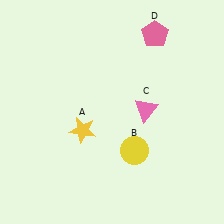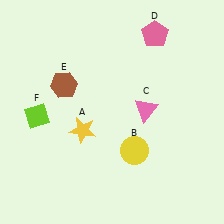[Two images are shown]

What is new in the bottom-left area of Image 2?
A lime diamond (F) was added in the bottom-left area of Image 2.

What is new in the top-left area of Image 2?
A brown hexagon (E) was added in the top-left area of Image 2.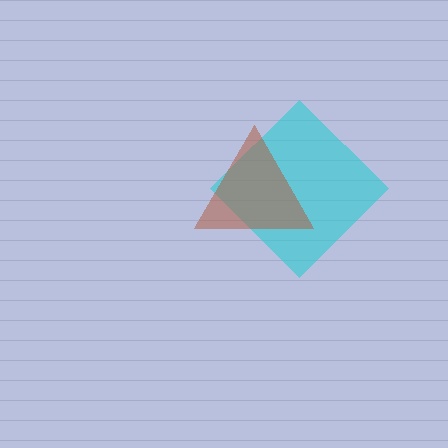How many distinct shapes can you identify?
There are 2 distinct shapes: a cyan diamond, a brown triangle.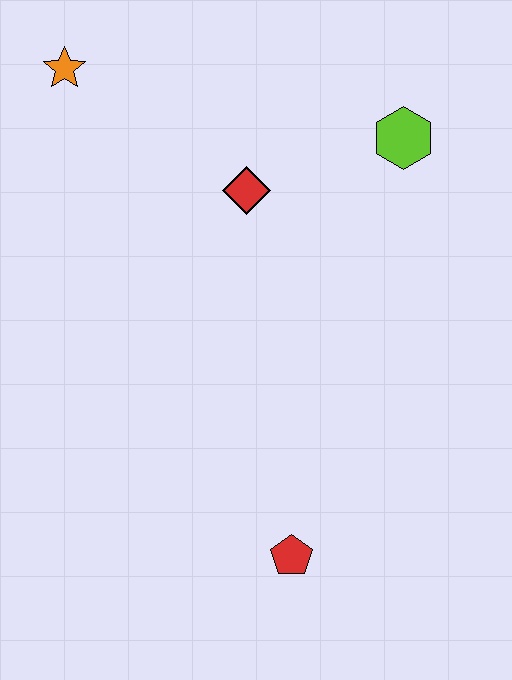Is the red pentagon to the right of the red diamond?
Yes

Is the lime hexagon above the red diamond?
Yes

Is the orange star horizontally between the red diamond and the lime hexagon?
No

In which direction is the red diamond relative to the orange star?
The red diamond is to the right of the orange star.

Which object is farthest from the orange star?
The red pentagon is farthest from the orange star.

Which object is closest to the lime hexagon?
The red diamond is closest to the lime hexagon.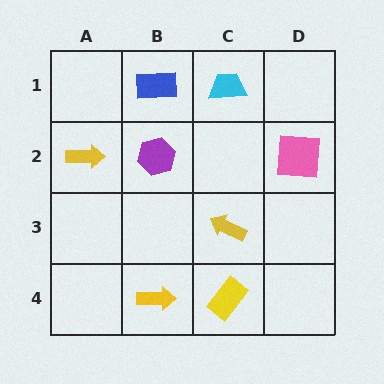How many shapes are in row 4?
2 shapes.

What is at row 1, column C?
A cyan trapezoid.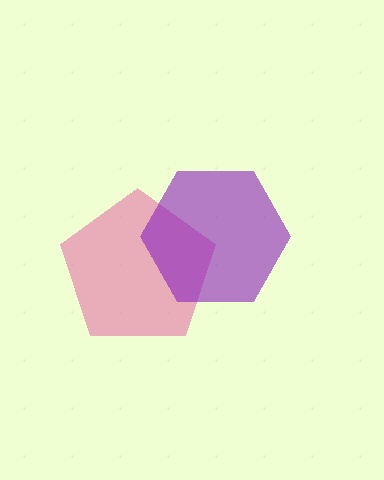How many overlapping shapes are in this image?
There are 2 overlapping shapes in the image.